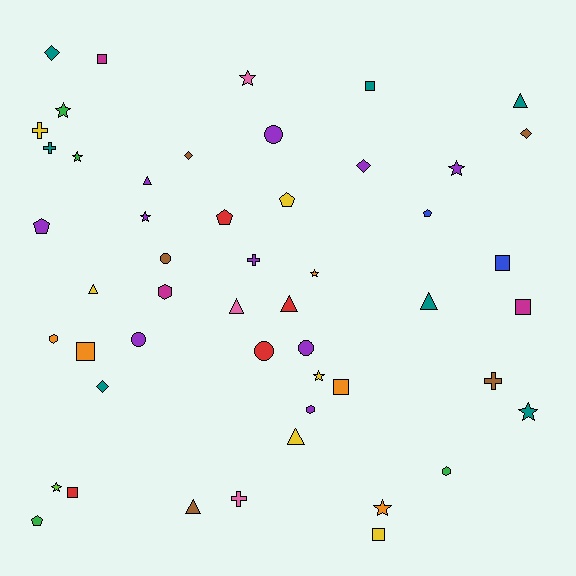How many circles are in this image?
There are 5 circles.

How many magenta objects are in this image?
There are 3 magenta objects.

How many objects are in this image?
There are 50 objects.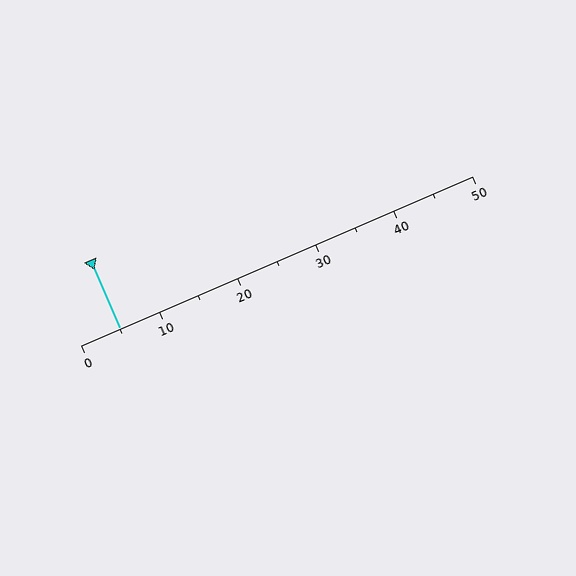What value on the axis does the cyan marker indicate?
The marker indicates approximately 5.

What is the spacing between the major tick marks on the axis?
The major ticks are spaced 10 apart.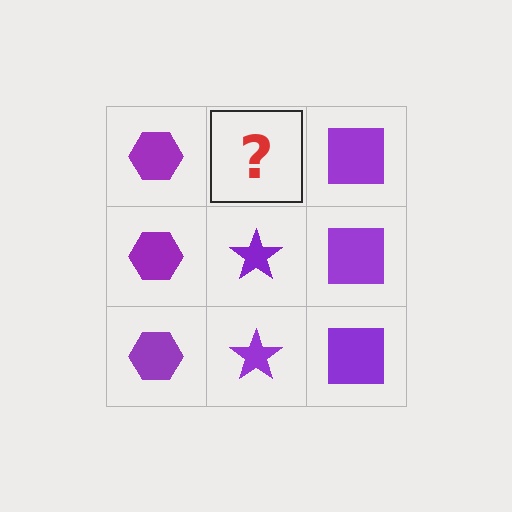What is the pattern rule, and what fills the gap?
The rule is that each column has a consistent shape. The gap should be filled with a purple star.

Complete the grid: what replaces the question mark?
The question mark should be replaced with a purple star.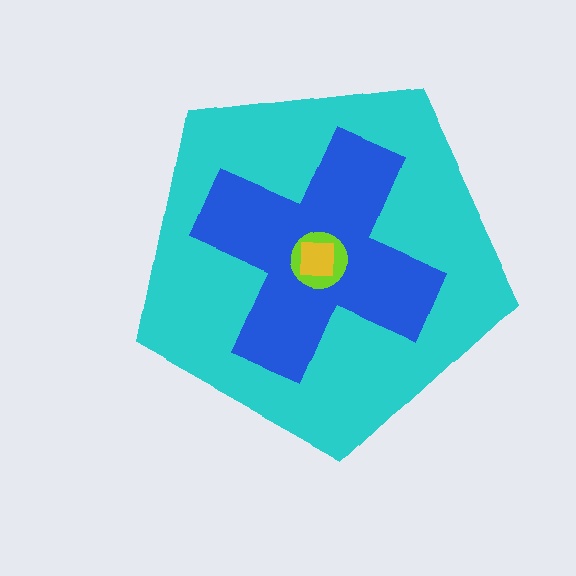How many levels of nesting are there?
4.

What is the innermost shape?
The yellow square.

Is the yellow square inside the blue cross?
Yes.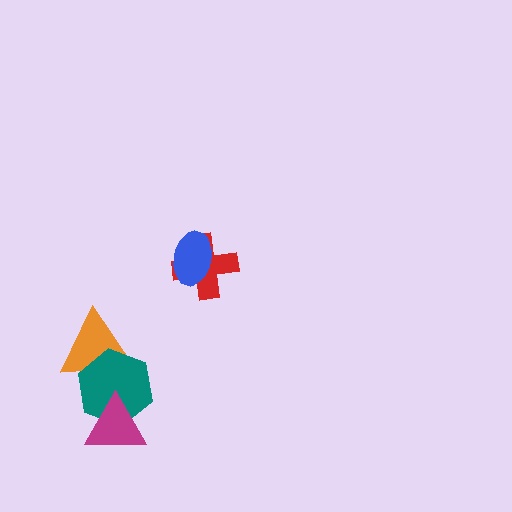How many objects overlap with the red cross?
1 object overlaps with the red cross.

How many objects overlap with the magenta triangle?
1 object overlaps with the magenta triangle.